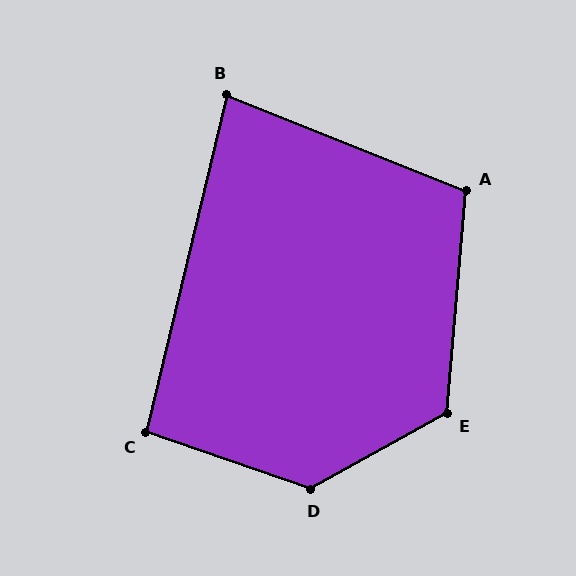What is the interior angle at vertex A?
Approximately 107 degrees (obtuse).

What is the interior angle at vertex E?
Approximately 124 degrees (obtuse).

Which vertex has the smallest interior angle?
B, at approximately 82 degrees.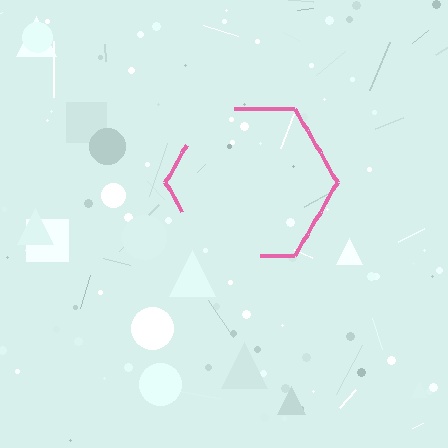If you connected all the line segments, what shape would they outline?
They would outline a hexagon.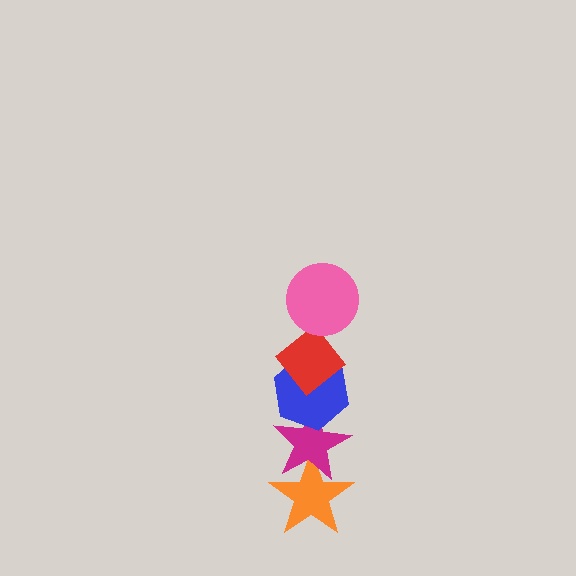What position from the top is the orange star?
The orange star is 5th from the top.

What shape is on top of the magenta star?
The blue hexagon is on top of the magenta star.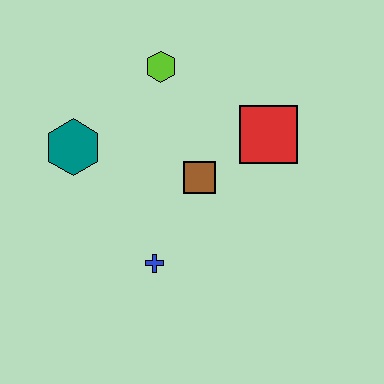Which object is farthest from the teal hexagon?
The red square is farthest from the teal hexagon.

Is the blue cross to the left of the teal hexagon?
No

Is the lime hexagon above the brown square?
Yes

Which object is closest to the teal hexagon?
The lime hexagon is closest to the teal hexagon.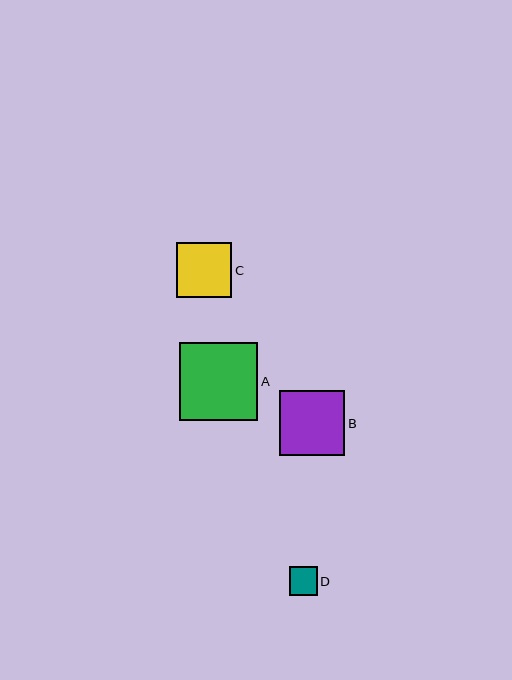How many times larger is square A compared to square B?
Square A is approximately 1.2 times the size of square B.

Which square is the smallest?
Square D is the smallest with a size of approximately 28 pixels.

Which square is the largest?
Square A is the largest with a size of approximately 78 pixels.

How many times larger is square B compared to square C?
Square B is approximately 1.2 times the size of square C.